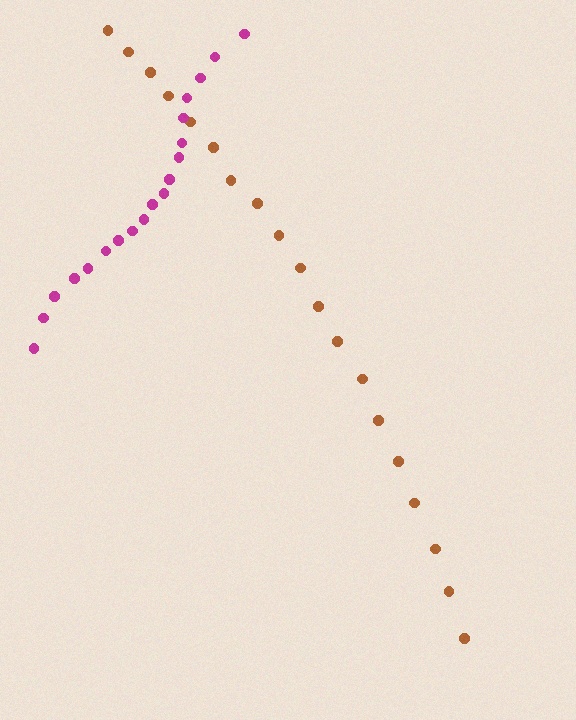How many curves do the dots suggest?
There are 2 distinct paths.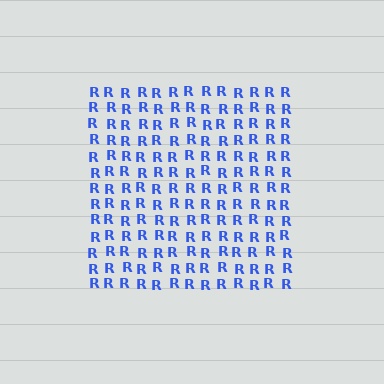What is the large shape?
The large shape is a square.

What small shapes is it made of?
It is made of small letter R's.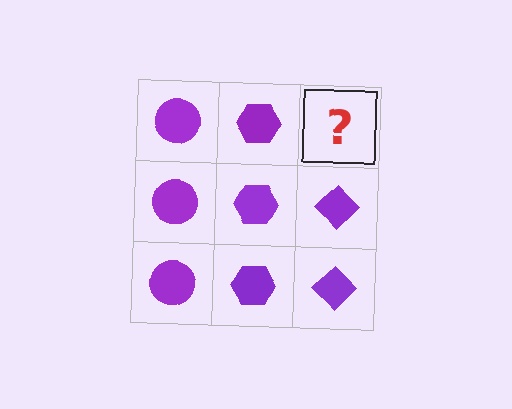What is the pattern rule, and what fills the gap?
The rule is that each column has a consistent shape. The gap should be filled with a purple diamond.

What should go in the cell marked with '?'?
The missing cell should contain a purple diamond.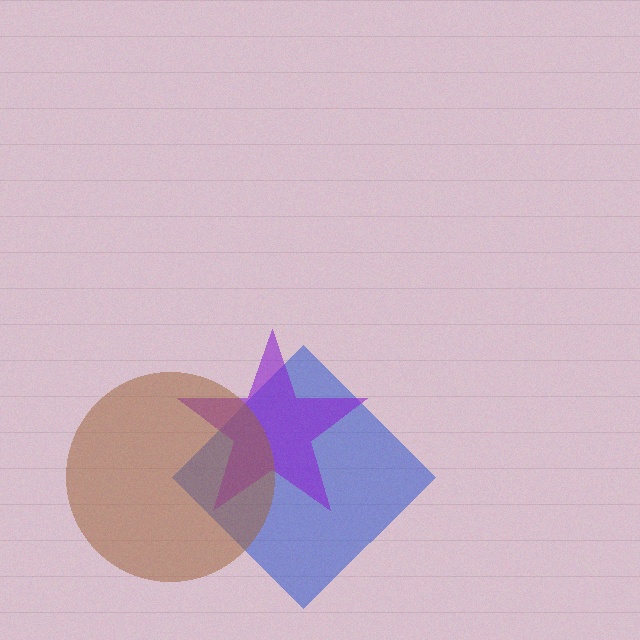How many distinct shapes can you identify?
There are 3 distinct shapes: a blue diamond, a purple star, a brown circle.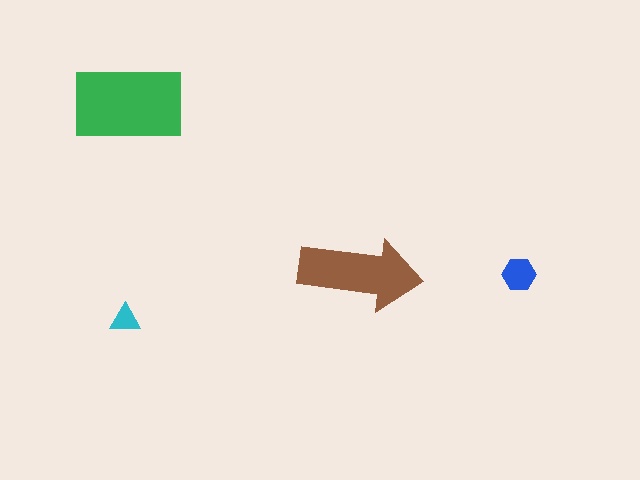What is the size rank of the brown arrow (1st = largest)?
2nd.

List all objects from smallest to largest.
The cyan triangle, the blue hexagon, the brown arrow, the green rectangle.